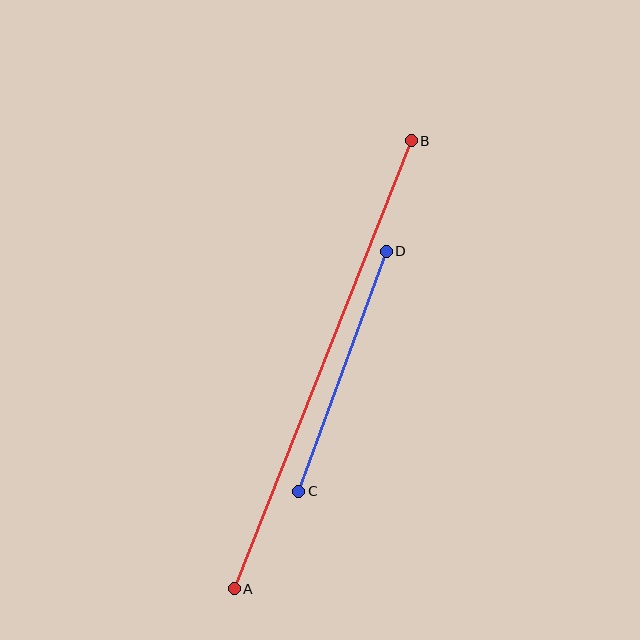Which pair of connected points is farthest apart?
Points A and B are farthest apart.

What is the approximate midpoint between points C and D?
The midpoint is at approximately (342, 371) pixels.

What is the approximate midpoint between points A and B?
The midpoint is at approximately (323, 365) pixels.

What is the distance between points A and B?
The distance is approximately 482 pixels.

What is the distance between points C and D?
The distance is approximately 256 pixels.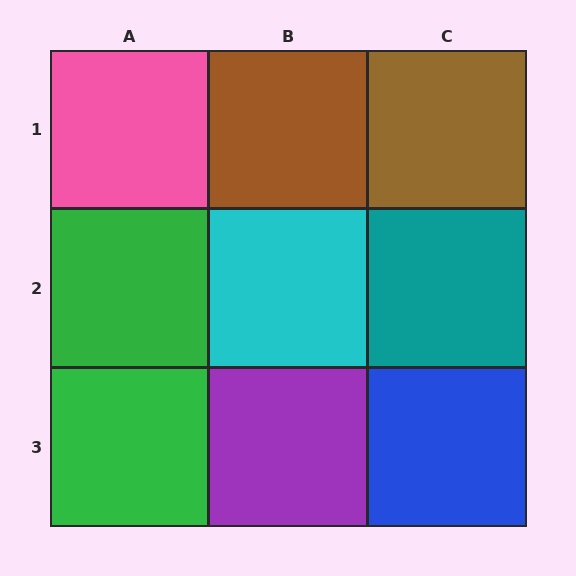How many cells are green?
2 cells are green.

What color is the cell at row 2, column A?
Green.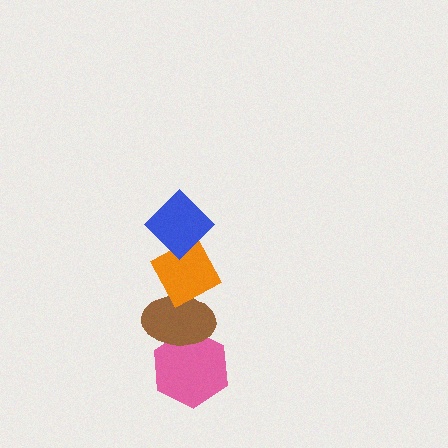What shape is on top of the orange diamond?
The blue diamond is on top of the orange diamond.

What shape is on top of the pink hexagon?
The brown ellipse is on top of the pink hexagon.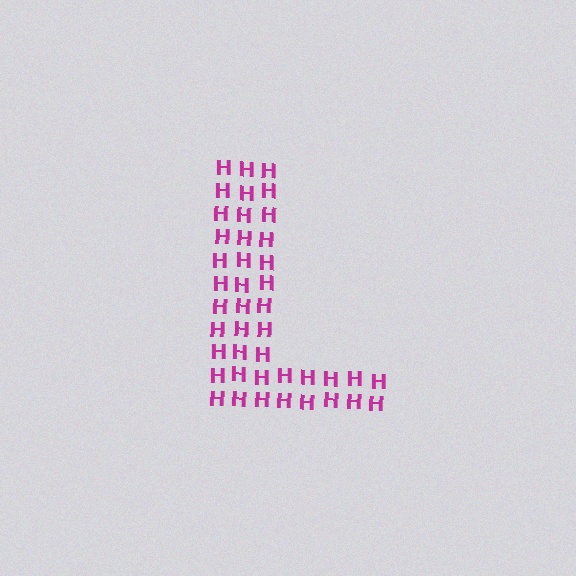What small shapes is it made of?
It is made of small letter H's.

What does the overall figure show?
The overall figure shows the letter L.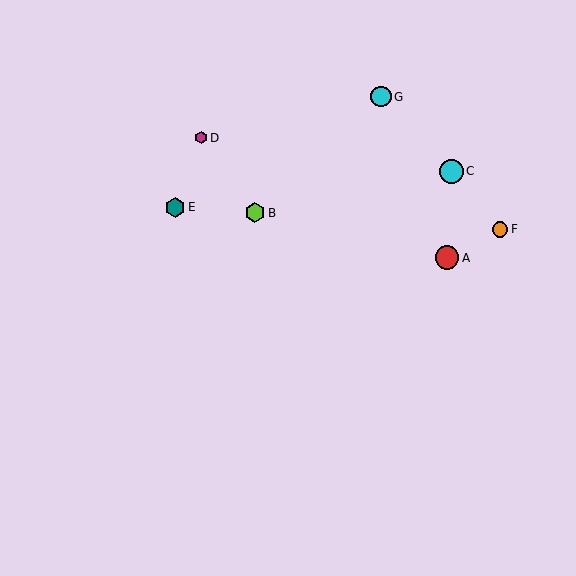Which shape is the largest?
The cyan circle (labeled C) is the largest.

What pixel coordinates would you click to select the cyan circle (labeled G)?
Click at (381, 97) to select the cyan circle G.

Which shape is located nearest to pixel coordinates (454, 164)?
The cyan circle (labeled C) at (451, 171) is nearest to that location.